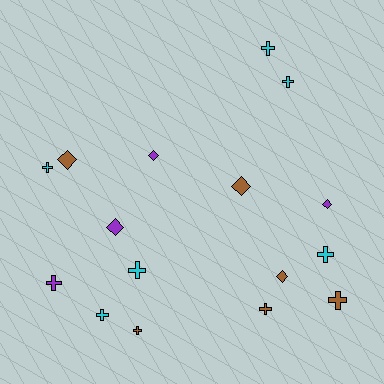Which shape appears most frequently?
Cross, with 10 objects.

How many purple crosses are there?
There is 1 purple cross.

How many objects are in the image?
There are 16 objects.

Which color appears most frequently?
Brown, with 6 objects.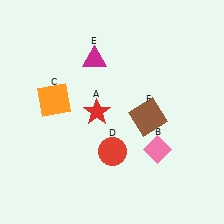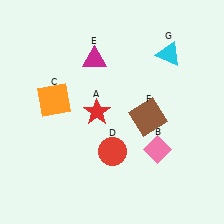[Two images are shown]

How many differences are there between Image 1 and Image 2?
There is 1 difference between the two images.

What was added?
A cyan triangle (G) was added in Image 2.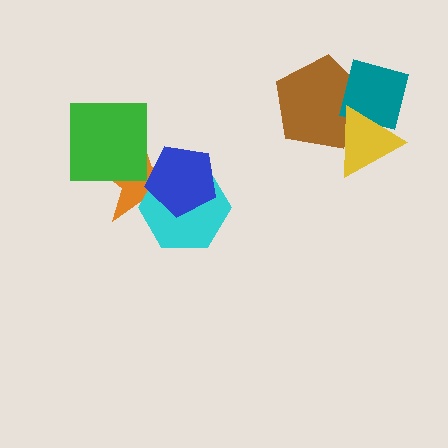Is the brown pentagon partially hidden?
Yes, it is partially covered by another shape.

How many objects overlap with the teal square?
2 objects overlap with the teal square.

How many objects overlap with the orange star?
3 objects overlap with the orange star.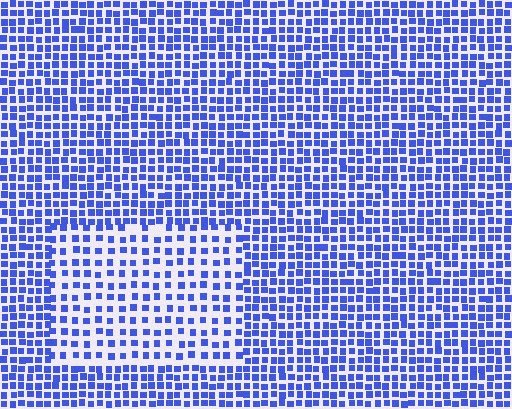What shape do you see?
I see a rectangle.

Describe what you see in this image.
The image contains small blue elements arranged at two different densities. A rectangle-shaped region is visible where the elements are less densely packed than the surrounding area.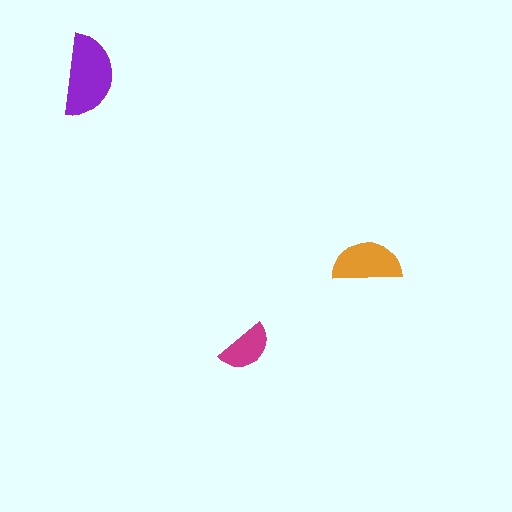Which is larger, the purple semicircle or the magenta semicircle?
The purple one.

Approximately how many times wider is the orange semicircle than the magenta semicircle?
About 1.5 times wider.